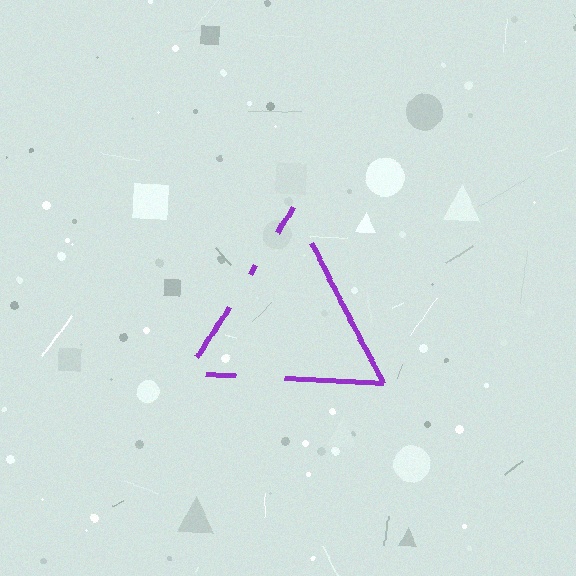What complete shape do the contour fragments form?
The contour fragments form a triangle.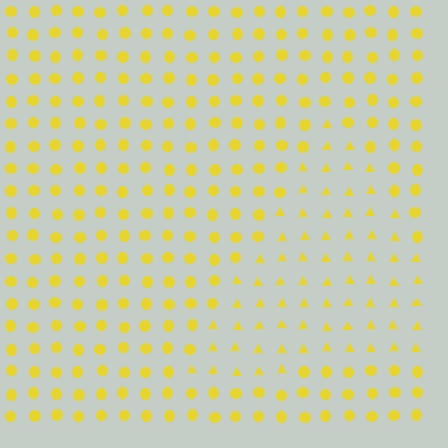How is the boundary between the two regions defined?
The boundary is defined by a change in element shape: triangles inside vs. circles outside. All elements share the same color and spacing.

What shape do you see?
I see a triangle.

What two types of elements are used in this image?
The image uses triangles inside the triangle region and circles outside it.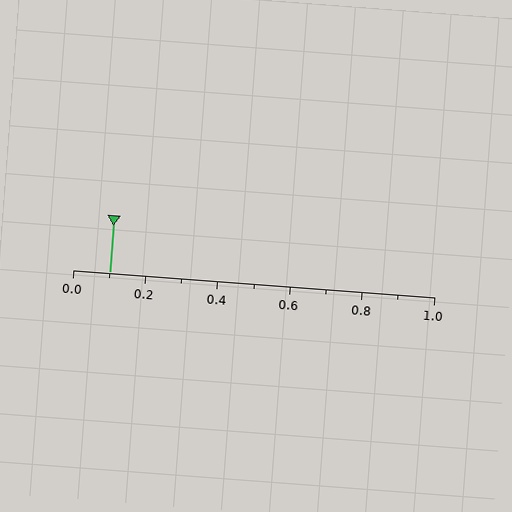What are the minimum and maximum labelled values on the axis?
The axis runs from 0.0 to 1.0.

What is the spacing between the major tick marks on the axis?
The major ticks are spaced 0.2 apart.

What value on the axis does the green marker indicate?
The marker indicates approximately 0.1.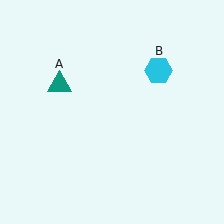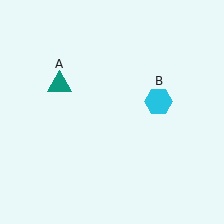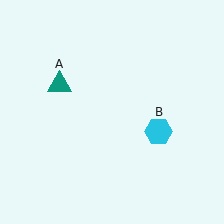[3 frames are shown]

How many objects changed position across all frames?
1 object changed position: cyan hexagon (object B).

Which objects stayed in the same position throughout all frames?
Teal triangle (object A) remained stationary.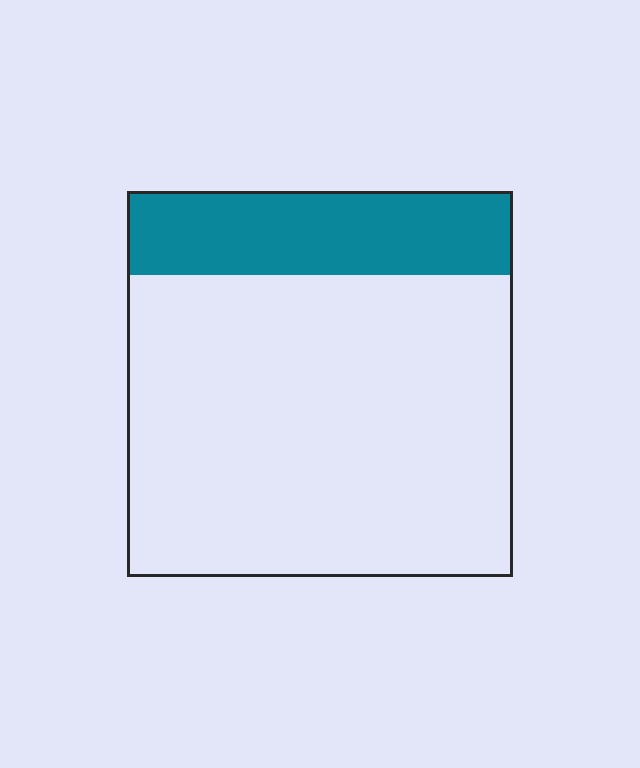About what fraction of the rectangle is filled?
About one fifth (1/5).